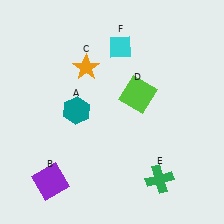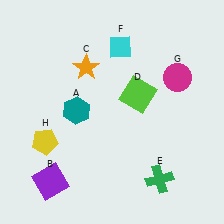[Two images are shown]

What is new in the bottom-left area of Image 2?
A yellow pentagon (H) was added in the bottom-left area of Image 2.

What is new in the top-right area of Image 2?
A magenta circle (G) was added in the top-right area of Image 2.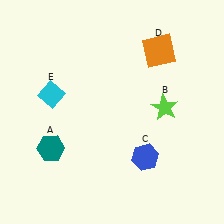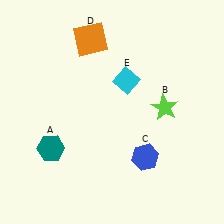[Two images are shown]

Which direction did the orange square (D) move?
The orange square (D) moved left.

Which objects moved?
The objects that moved are: the orange square (D), the cyan diamond (E).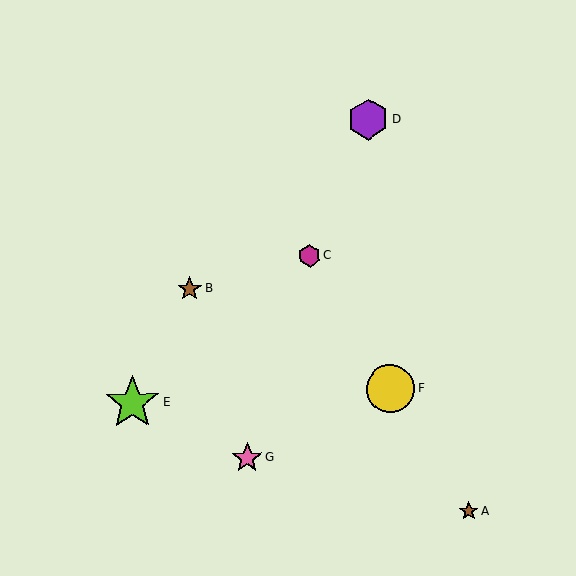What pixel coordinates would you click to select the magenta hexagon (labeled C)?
Click at (310, 256) to select the magenta hexagon C.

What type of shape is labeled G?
Shape G is a pink star.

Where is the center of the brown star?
The center of the brown star is at (190, 289).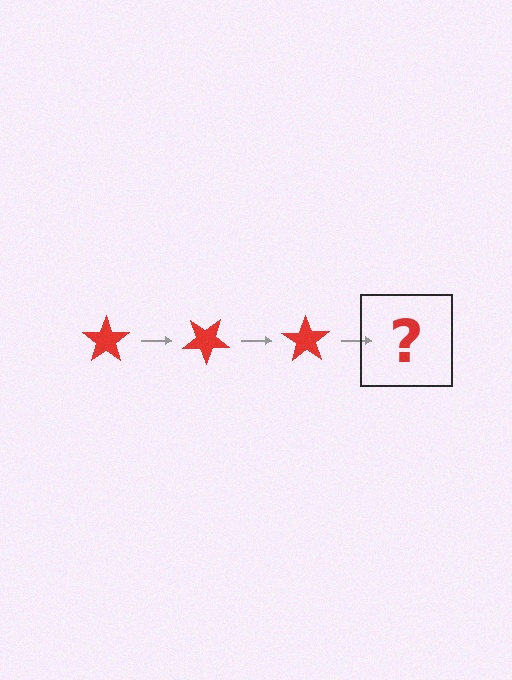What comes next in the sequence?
The next element should be a red star rotated 105 degrees.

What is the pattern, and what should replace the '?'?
The pattern is that the star rotates 35 degrees each step. The '?' should be a red star rotated 105 degrees.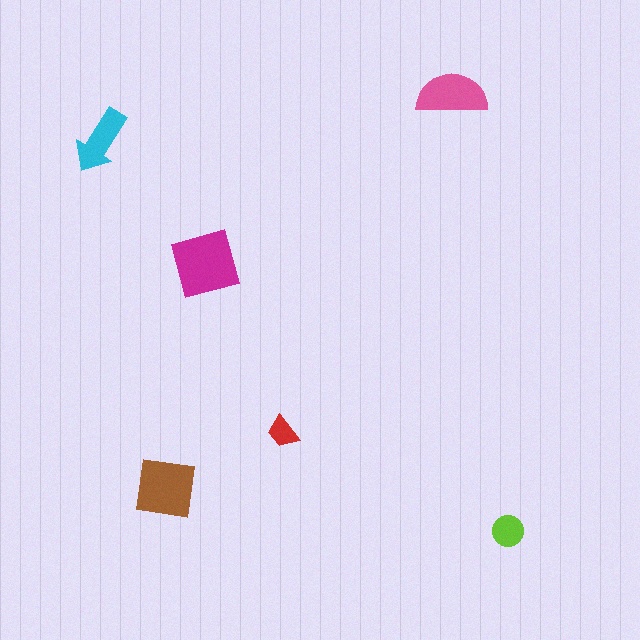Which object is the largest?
The magenta diamond.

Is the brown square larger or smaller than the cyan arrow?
Larger.